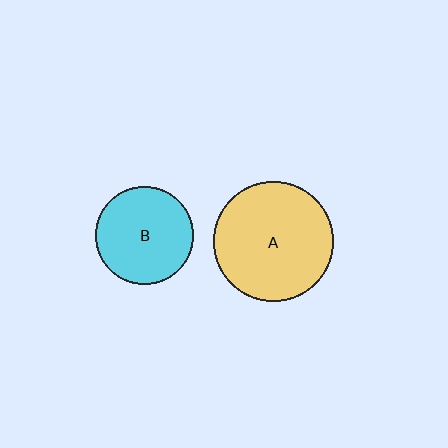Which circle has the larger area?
Circle A (yellow).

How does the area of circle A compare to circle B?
Approximately 1.5 times.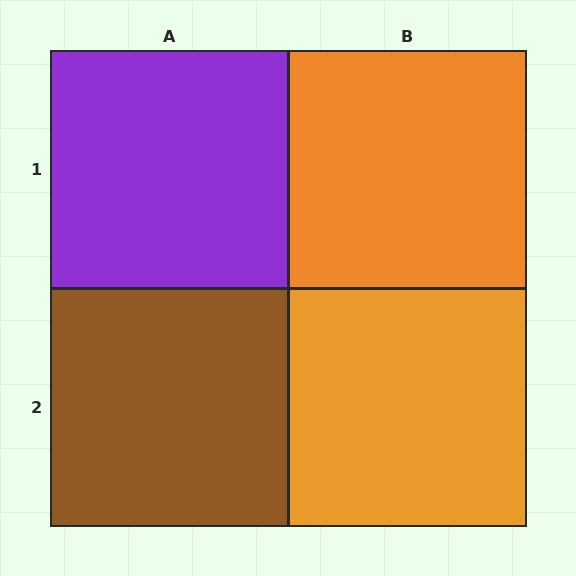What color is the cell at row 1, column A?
Purple.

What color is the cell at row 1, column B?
Orange.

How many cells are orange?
2 cells are orange.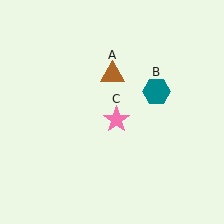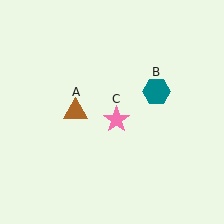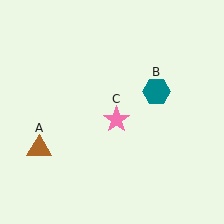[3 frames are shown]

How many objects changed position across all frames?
1 object changed position: brown triangle (object A).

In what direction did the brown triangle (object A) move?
The brown triangle (object A) moved down and to the left.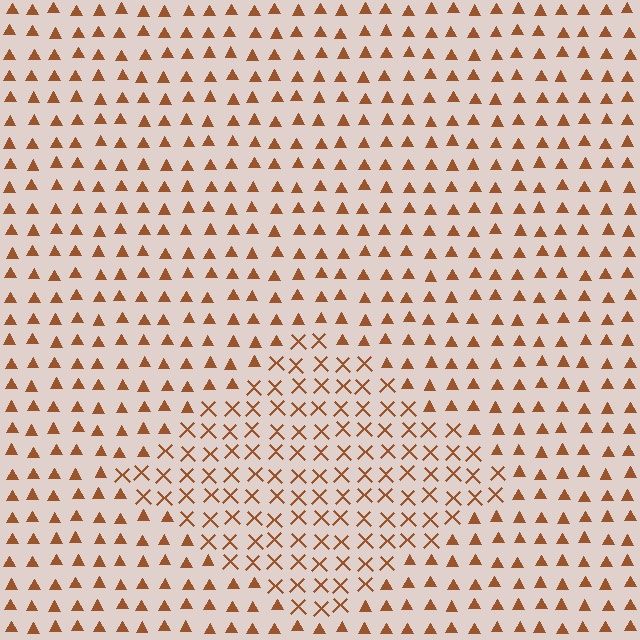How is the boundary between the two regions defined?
The boundary is defined by a change in element shape: X marks inside vs. triangles outside. All elements share the same color and spacing.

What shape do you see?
I see a diamond.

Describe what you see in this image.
The image is filled with small brown elements arranged in a uniform grid. A diamond-shaped region contains X marks, while the surrounding area contains triangles. The boundary is defined purely by the change in element shape.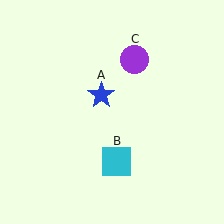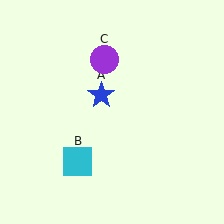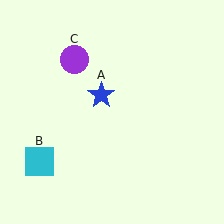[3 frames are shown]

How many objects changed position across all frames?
2 objects changed position: cyan square (object B), purple circle (object C).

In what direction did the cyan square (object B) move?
The cyan square (object B) moved left.